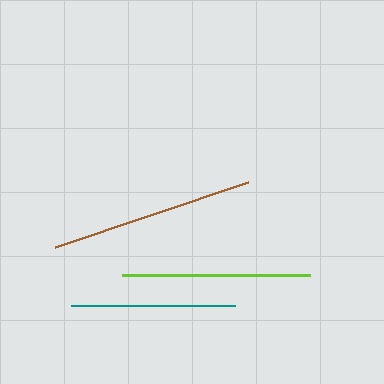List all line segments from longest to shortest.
From longest to shortest: brown, lime, teal.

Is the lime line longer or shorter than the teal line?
The lime line is longer than the teal line.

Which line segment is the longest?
The brown line is the longest at approximately 204 pixels.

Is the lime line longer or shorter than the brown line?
The brown line is longer than the lime line.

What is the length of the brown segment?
The brown segment is approximately 204 pixels long.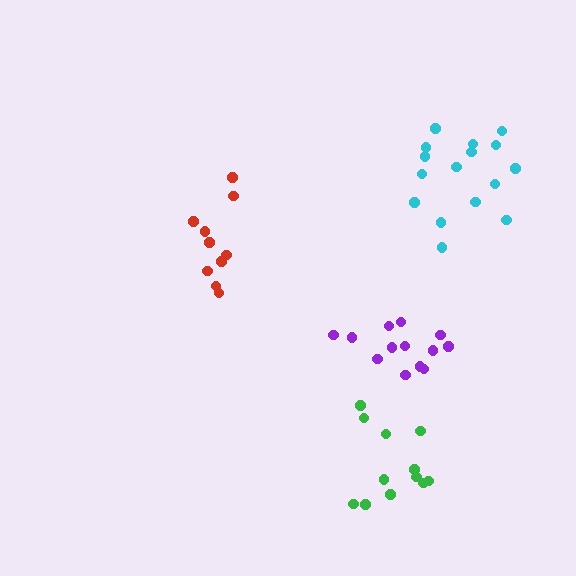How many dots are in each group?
Group 1: 16 dots, Group 2: 10 dots, Group 3: 12 dots, Group 4: 13 dots (51 total).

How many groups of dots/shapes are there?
There are 4 groups.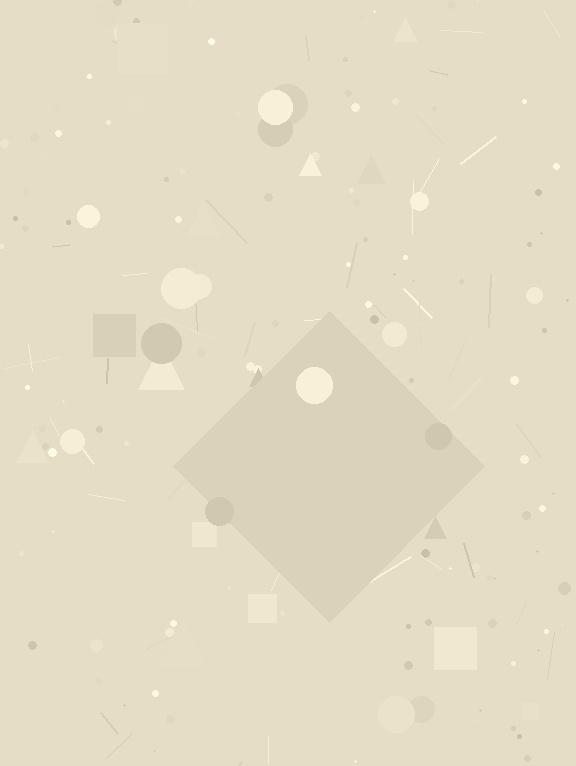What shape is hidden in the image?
A diamond is hidden in the image.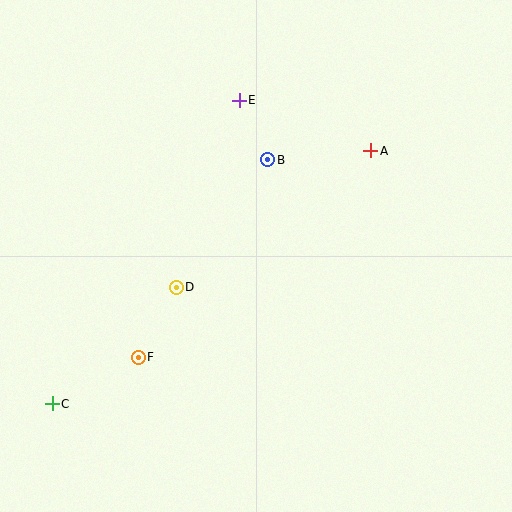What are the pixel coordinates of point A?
Point A is at (371, 151).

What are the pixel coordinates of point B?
Point B is at (268, 160).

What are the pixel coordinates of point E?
Point E is at (239, 100).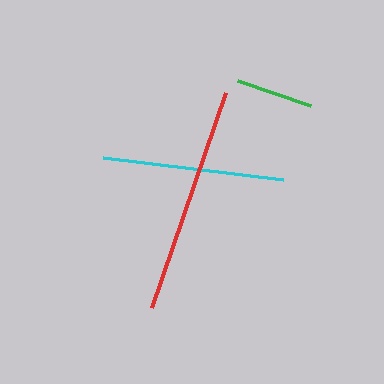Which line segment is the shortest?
The green line is the shortest at approximately 77 pixels.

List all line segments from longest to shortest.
From longest to shortest: red, cyan, green.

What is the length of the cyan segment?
The cyan segment is approximately 182 pixels long.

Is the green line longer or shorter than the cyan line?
The cyan line is longer than the green line.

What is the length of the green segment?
The green segment is approximately 77 pixels long.